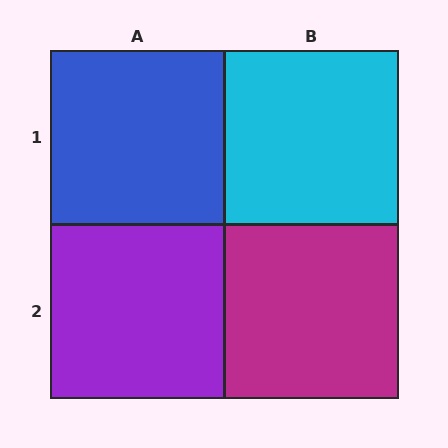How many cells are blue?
1 cell is blue.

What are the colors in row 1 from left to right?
Blue, cyan.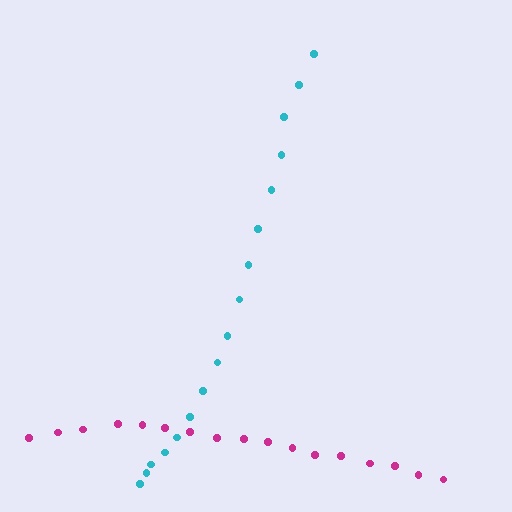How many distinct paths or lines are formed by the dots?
There are 2 distinct paths.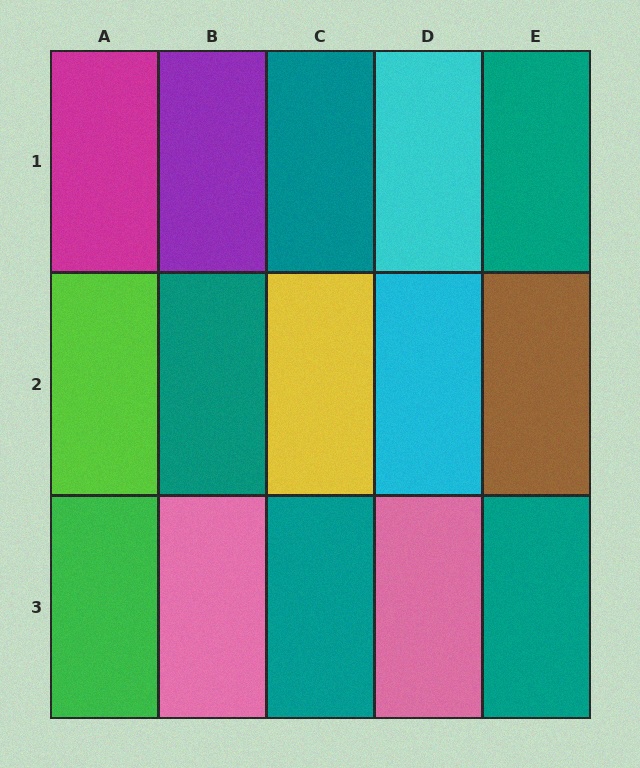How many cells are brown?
1 cell is brown.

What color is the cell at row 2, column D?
Cyan.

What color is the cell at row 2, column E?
Brown.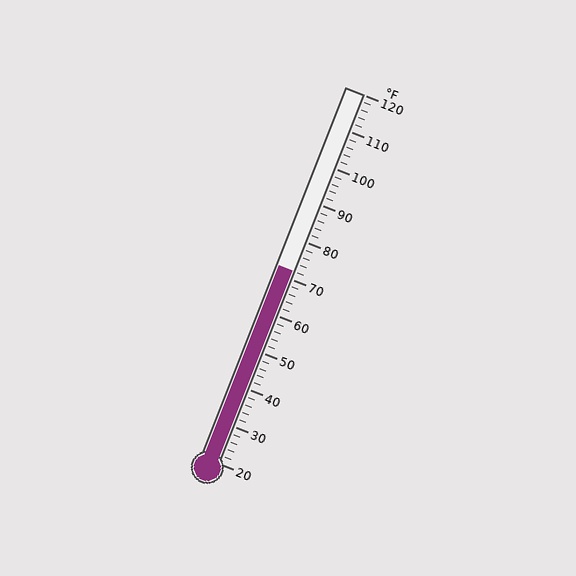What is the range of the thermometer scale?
The thermometer scale ranges from 20°F to 120°F.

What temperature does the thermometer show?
The thermometer shows approximately 72°F.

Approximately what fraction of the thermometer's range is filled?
The thermometer is filled to approximately 50% of its range.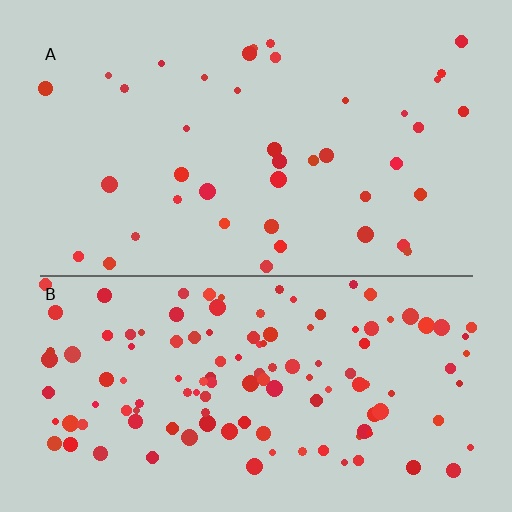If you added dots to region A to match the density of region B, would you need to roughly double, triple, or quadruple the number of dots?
Approximately triple.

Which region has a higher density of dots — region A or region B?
B (the bottom).